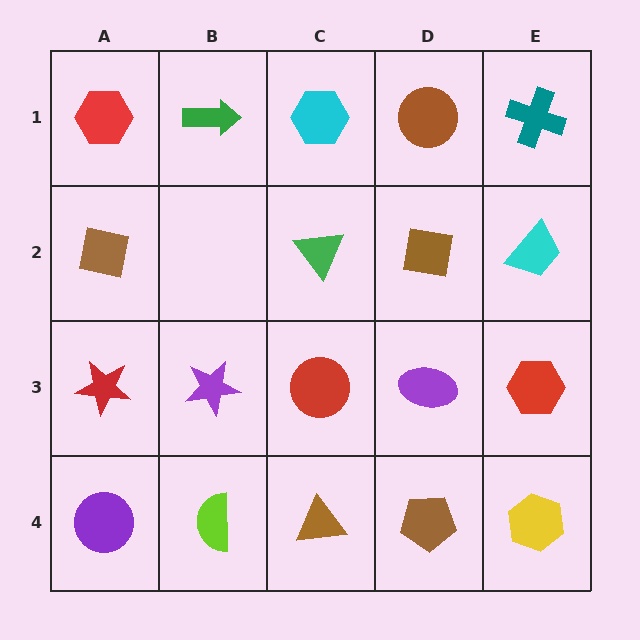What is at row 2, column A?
A brown square.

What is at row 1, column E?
A teal cross.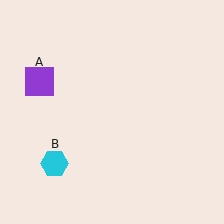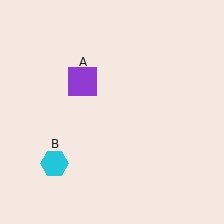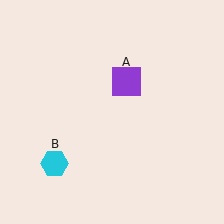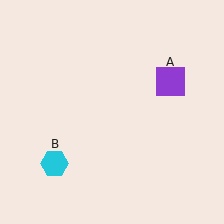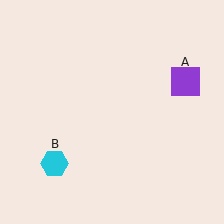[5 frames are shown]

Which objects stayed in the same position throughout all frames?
Cyan hexagon (object B) remained stationary.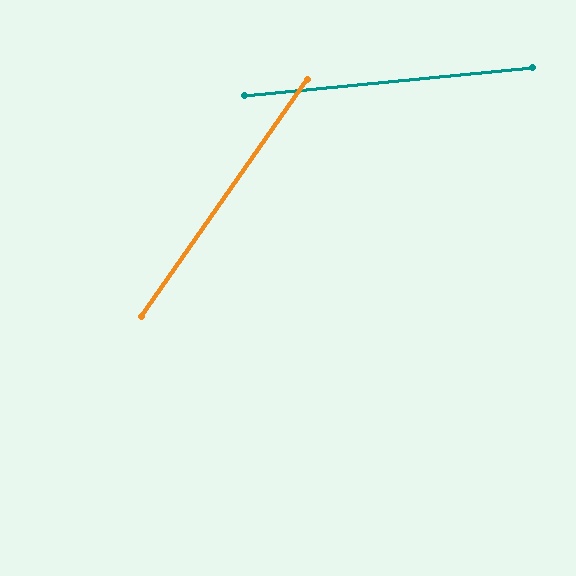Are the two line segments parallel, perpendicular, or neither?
Neither parallel nor perpendicular — they differ by about 49°.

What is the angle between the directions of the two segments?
Approximately 49 degrees.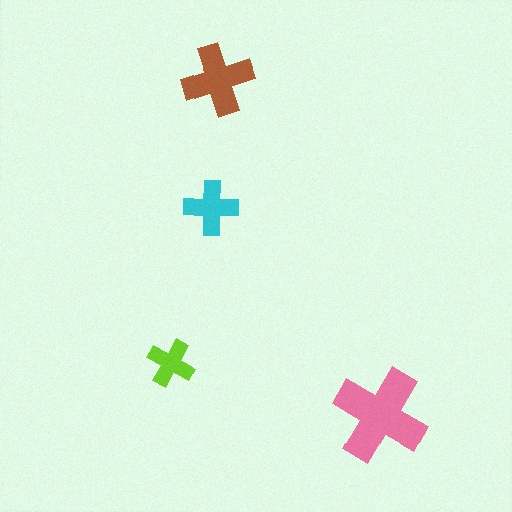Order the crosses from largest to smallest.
the pink one, the brown one, the cyan one, the lime one.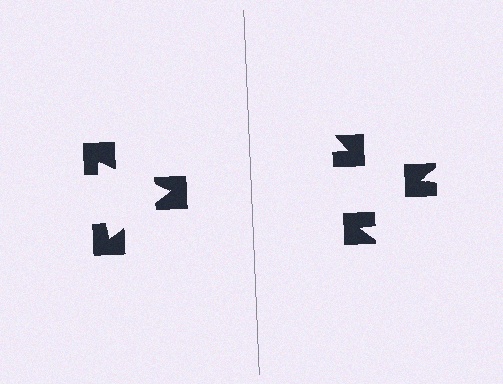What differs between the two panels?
The notched squares are positioned identically on both sides; only the wedge orientations differ. On the left they align to a triangle; on the right they are misaligned.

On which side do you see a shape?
An illusory triangle appears on the left side. On the right side the wedge cuts are rotated, so no coherent shape forms.